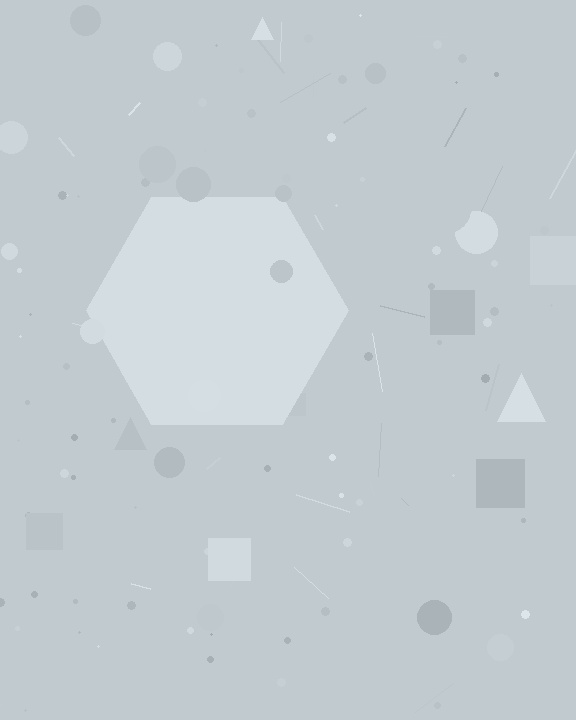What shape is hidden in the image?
A hexagon is hidden in the image.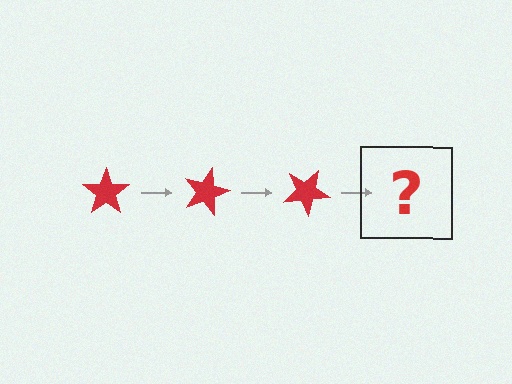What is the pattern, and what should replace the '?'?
The pattern is that the star rotates 15 degrees each step. The '?' should be a red star rotated 45 degrees.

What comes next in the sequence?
The next element should be a red star rotated 45 degrees.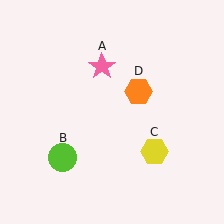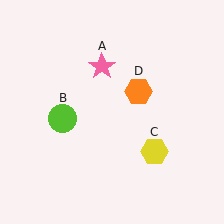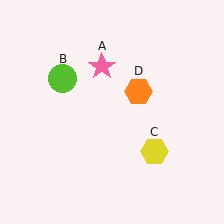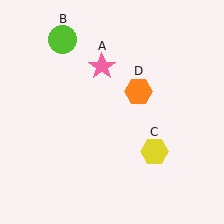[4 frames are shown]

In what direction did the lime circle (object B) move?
The lime circle (object B) moved up.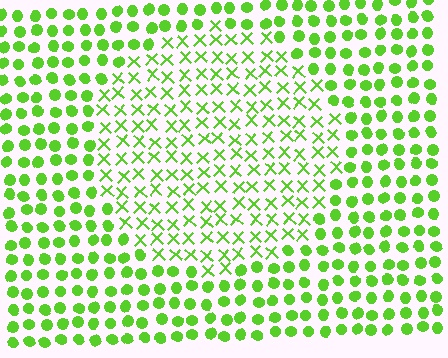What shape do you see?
I see a circle.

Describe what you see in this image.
The image is filled with small lime elements arranged in a uniform grid. A circle-shaped region contains X marks, while the surrounding area contains circles. The boundary is defined purely by the change in element shape.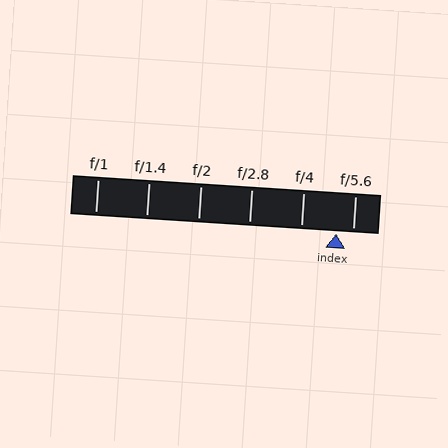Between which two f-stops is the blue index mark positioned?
The index mark is between f/4 and f/5.6.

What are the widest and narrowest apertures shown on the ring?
The widest aperture shown is f/1 and the narrowest is f/5.6.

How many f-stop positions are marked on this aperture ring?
There are 6 f-stop positions marked.